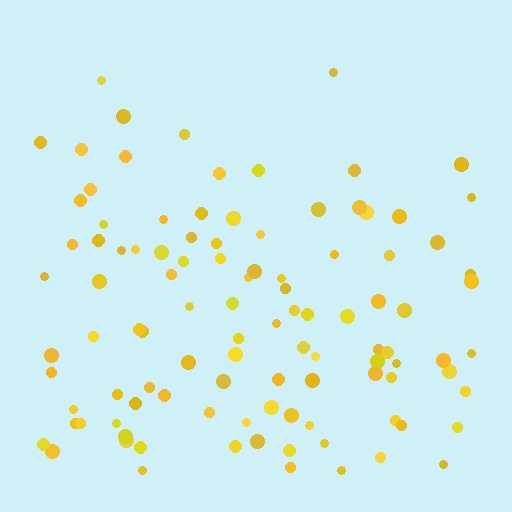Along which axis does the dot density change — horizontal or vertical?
Vertical.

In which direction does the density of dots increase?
From top to bottom, with the bottom side densest.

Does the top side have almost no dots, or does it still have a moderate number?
Still a moderate number, just noticeably fewer than the bottom.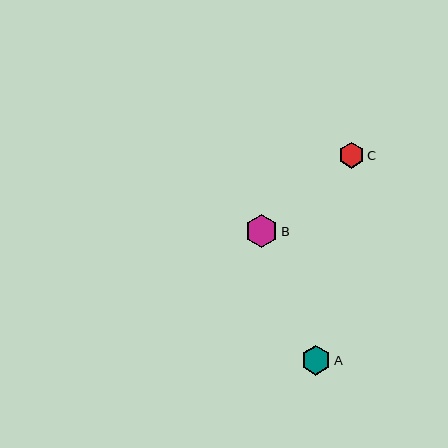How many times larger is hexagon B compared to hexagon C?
Hexagon B is approximately 1.3 times the size of hexagon C.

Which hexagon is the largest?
Hexagon B is the largest with a size of approximately 33 pixels.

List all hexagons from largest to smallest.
From largest to smallest: B, A, C.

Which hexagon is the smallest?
Hexagon C is the smallest with a size of approximately 26 pixels.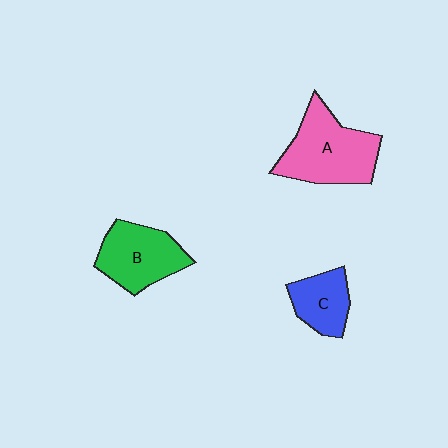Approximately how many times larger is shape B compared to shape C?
Approximately 1.5 times.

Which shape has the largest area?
Shape A (pink).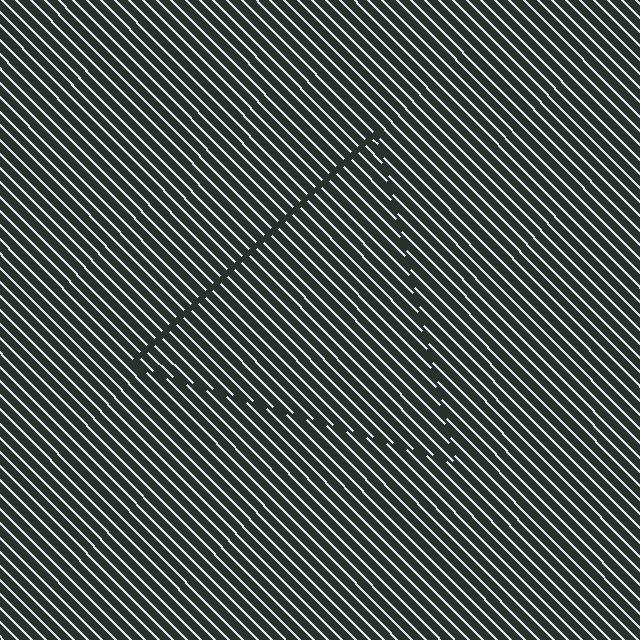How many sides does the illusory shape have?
3 sides — the line-ends trace a triangle.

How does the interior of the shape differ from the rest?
The interior of the shape contains the same grating, shifted by half a period — the contour is defined by the phase discontinuity where line-ends from the inner and outer gratings abut.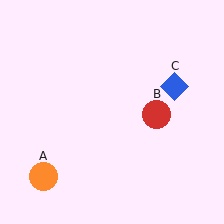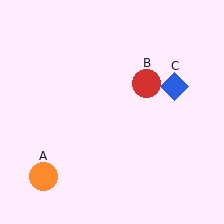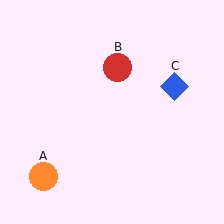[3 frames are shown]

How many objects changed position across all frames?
1 object changed position: red circle (object B).